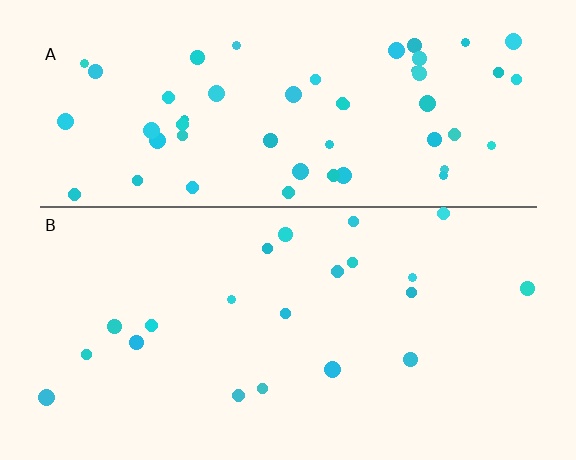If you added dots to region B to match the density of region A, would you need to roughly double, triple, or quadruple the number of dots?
Approximately triple.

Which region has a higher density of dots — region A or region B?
A (the top).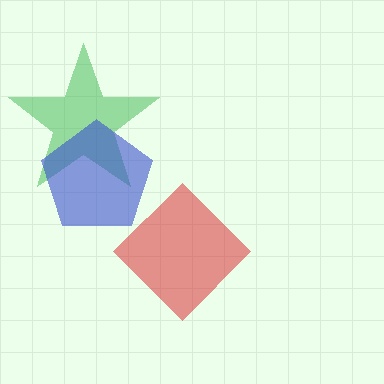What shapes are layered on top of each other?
The layered shapes are: a green star, a blue pentagon, a red diamond.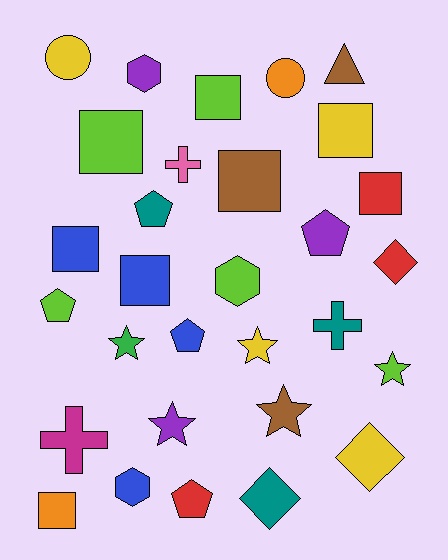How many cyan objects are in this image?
There are no cyan objects.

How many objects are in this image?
There are 30 objects.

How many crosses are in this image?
There are 3 crosses.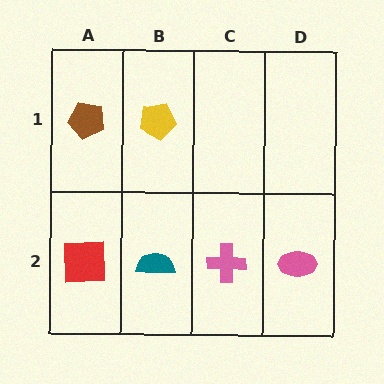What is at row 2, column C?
A pink cross.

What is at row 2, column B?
A teal semicircle.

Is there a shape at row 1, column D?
No, that cell is empty.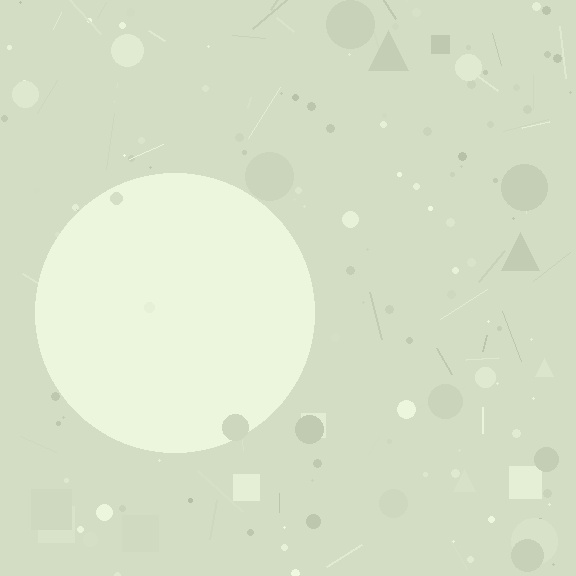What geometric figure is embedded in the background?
A circle is embedded in the background.